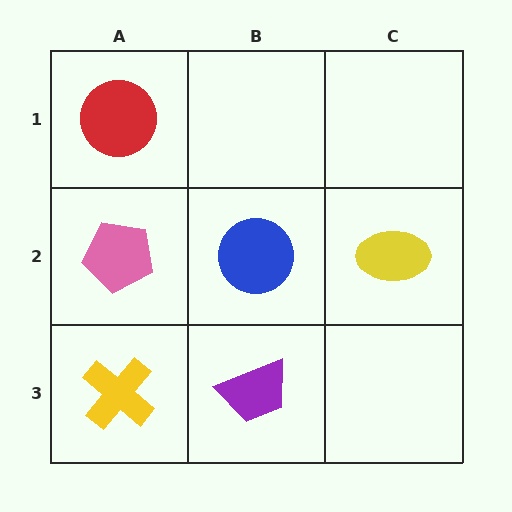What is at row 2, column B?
A blue circle.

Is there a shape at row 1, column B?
No, that cell is empty.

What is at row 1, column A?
A red circle.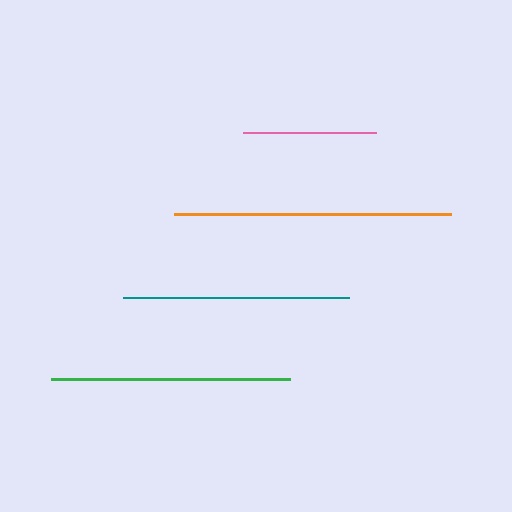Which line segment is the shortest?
The pink line is the shortest at approximately 133 pixels.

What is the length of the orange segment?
The orange segment is approximately 277 pixels long.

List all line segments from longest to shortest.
From longest to shortest: orange, green, teal, pink.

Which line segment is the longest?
The orange line is the longest at approximately 277 pixels.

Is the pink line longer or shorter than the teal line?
The teal line is longer than the pink line.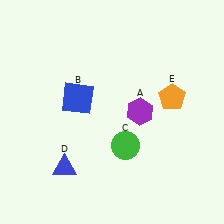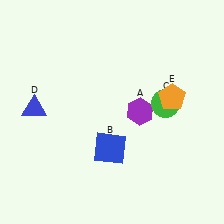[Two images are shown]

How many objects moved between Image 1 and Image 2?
3 objects moved between the two images.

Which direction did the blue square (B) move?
The blue square (B) moved down.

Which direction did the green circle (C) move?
The green circle (C) moved up.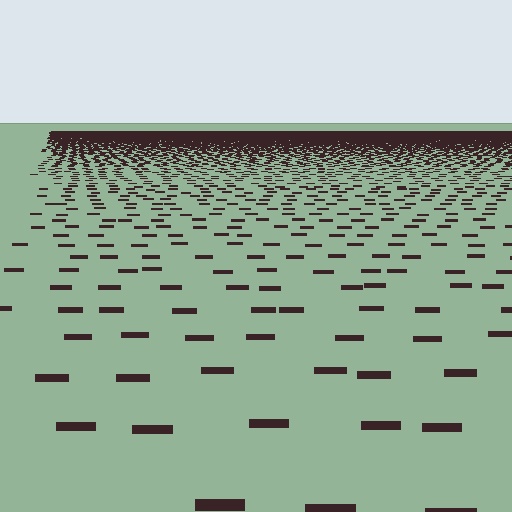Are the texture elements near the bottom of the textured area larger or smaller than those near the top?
Larger. Near the bottom, elements are closer to the viewer and appear at a bigger on-screen size.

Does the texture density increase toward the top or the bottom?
Density increases toward the top.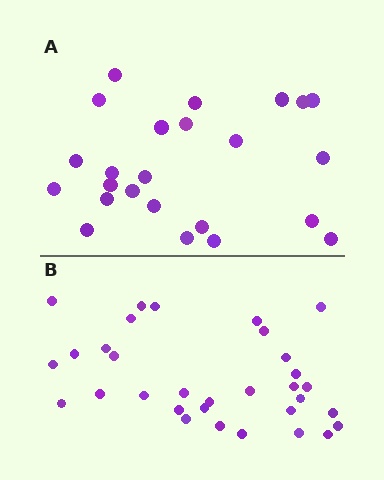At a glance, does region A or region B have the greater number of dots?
Region B (the bottom region) has more dots.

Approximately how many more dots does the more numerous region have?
Region B has roughly 8 or so more dots than region A.